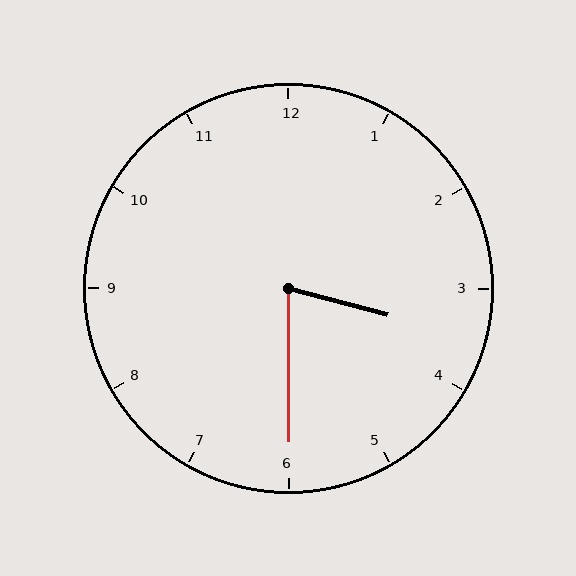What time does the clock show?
3:30.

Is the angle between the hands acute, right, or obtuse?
It is acute.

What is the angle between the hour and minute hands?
Approximately 75 degrees.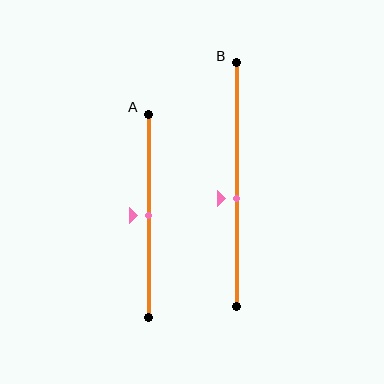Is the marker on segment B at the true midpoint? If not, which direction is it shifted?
No, the marker on segment B is shifted downward by about 6% of the segment length.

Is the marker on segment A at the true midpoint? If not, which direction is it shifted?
Yes, the marker on segment A is at the true midpoint.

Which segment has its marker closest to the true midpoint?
Segment A has its marker closest to the true midpoint.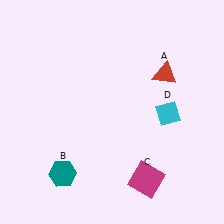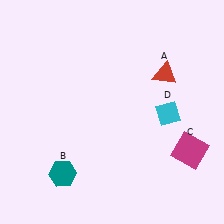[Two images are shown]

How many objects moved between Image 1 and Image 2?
1 object moved between the two images.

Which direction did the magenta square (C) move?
The magenta square (C) moved right.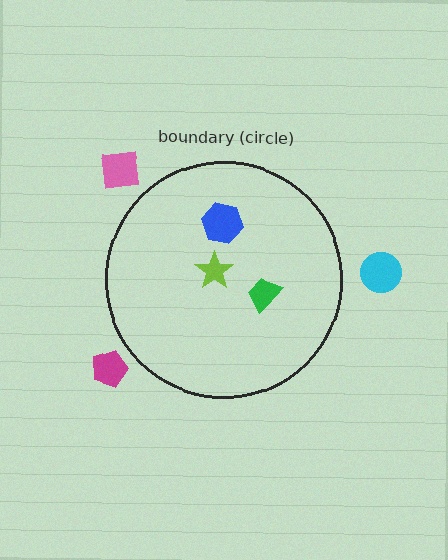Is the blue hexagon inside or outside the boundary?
Inside.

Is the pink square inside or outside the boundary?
Outside.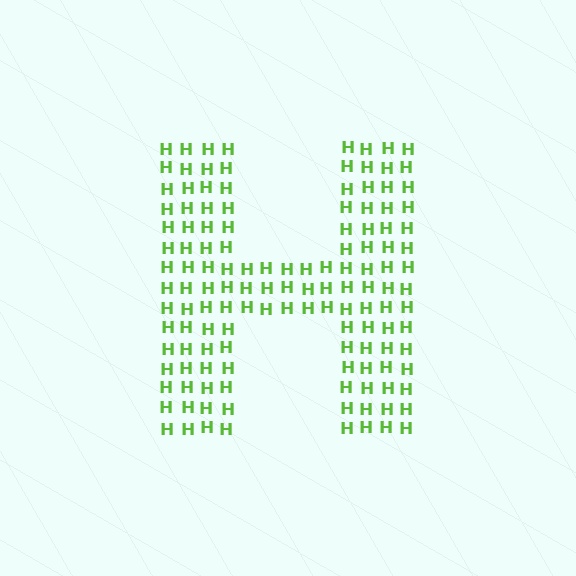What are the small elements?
The small elements are letter H's.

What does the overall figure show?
The overall figure shows the letter H.